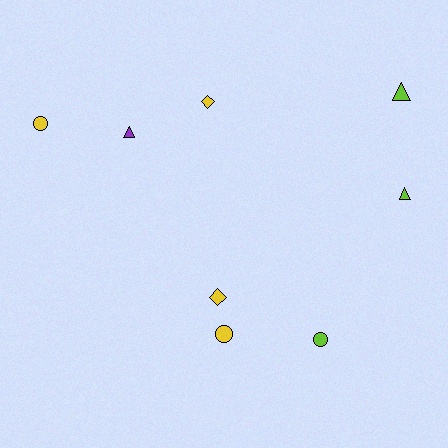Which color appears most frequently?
Yellow, with 4 objects.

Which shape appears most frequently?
Triangle, with 3 objects.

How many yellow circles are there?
There are 2 yellow circles.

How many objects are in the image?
There are 8 objects.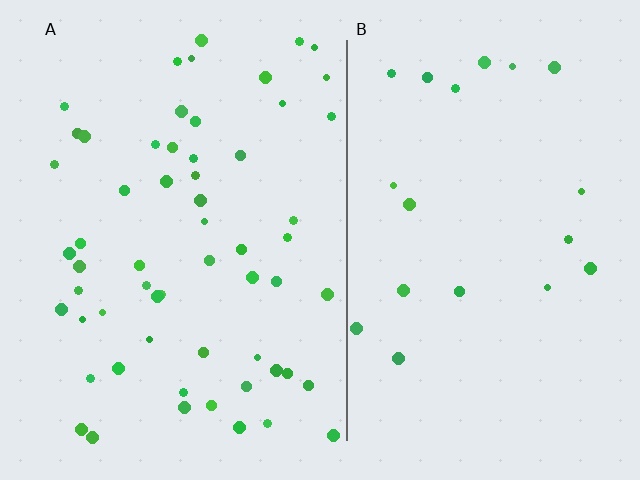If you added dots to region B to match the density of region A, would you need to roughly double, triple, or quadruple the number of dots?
Approximately triple.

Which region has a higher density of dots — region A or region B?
A (the left).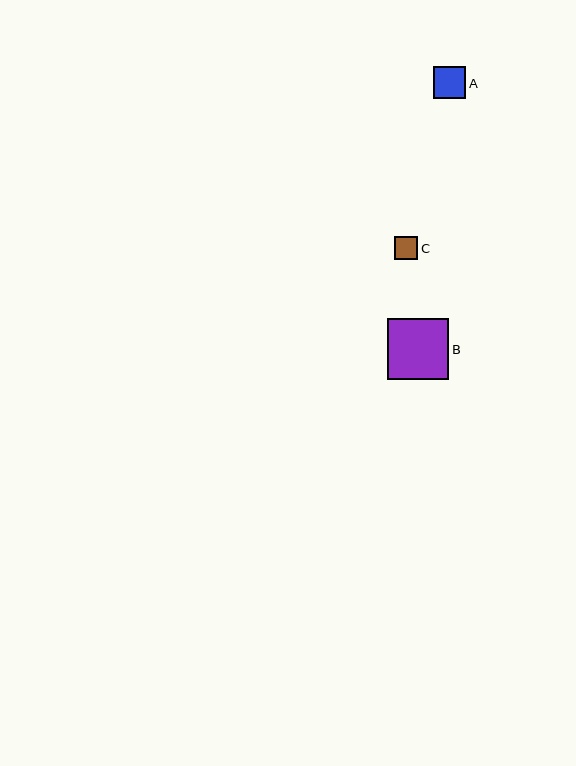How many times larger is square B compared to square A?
Square B is approximately 1.9 times the size of square A.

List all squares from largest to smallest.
From largest to smallest: B, A, C.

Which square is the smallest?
Square C is the smallest with a size of approximately 23 pixels.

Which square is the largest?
Square B is the largest with a size of approximately 62 pixels.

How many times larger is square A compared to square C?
Square A is approximately 1.4 times the size of square C.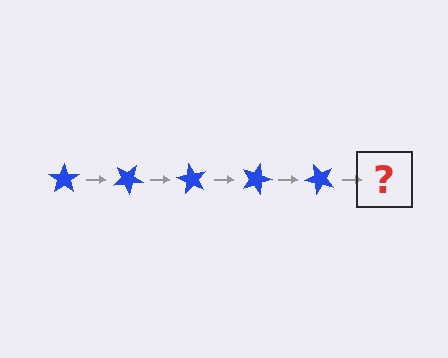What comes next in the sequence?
The next element should be a blue star rotated 150 degrees.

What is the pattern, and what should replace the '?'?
The pattern is that the star rotates 30 degrees each step. The '?' should be a blue star rotated 150 degrees.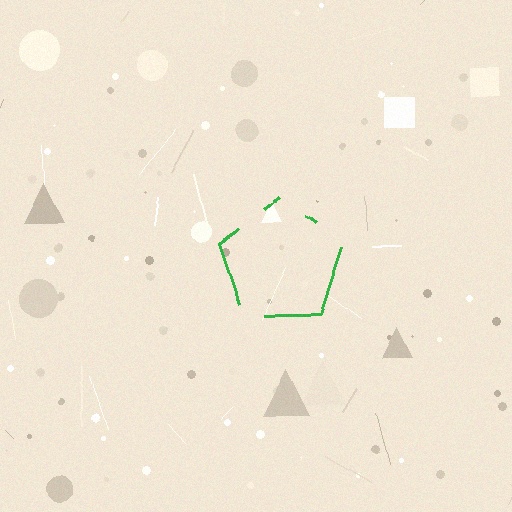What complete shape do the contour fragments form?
The contour fragments form a pentagon.